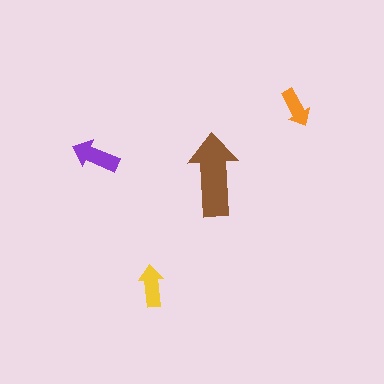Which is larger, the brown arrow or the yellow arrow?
The brown one.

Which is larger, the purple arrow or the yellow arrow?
The purple one.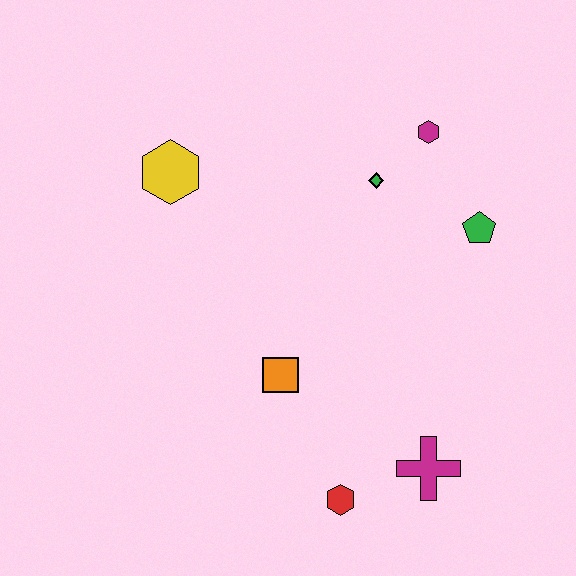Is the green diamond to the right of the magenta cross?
No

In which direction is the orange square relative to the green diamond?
The orange square is below the green diamond.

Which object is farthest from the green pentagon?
The yellow hexagon is farthest from the green pentagon.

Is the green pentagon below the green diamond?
Yes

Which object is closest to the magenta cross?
The red hexagon is closest to the magenta cross.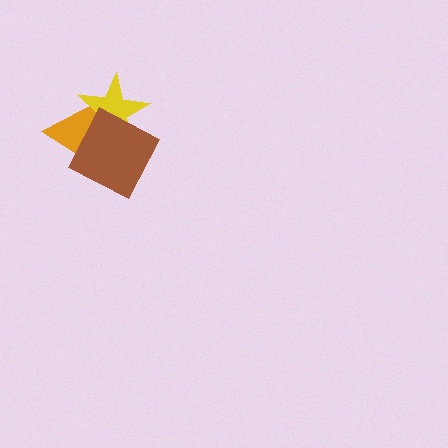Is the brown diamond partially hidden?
No, no other shape covers it.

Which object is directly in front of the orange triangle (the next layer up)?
The yellow star is directly in front of the orange triangle.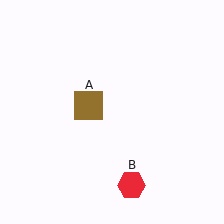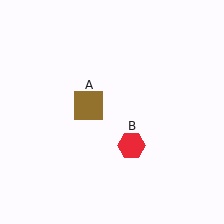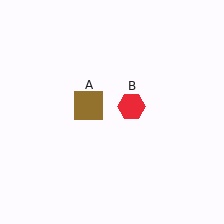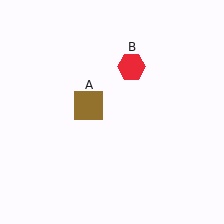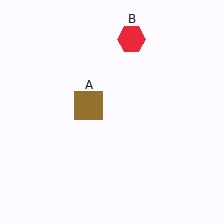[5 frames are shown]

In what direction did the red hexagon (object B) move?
The red hexagon (object B) moved up.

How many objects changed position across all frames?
1 object changed position: red hexagon (object B).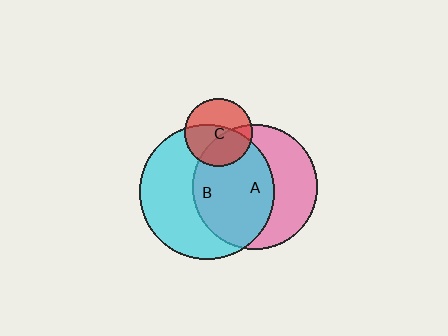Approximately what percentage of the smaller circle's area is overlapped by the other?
Approximately 55%.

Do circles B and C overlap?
Yes.